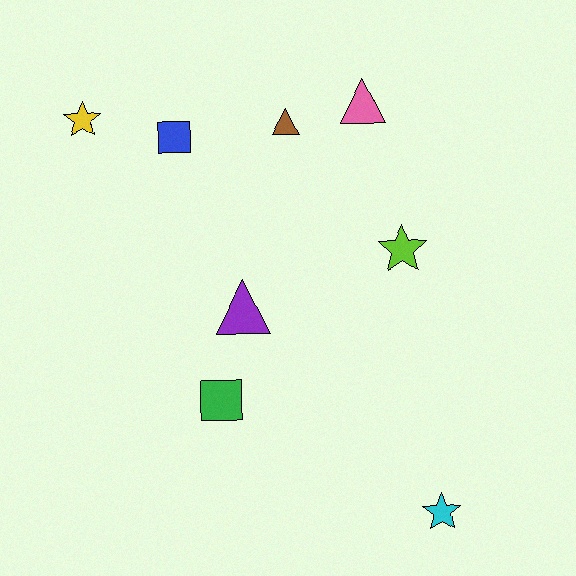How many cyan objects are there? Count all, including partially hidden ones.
There is 1 cyan object.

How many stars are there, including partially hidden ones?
There are 3 stars.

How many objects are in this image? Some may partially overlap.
There are 8 objects.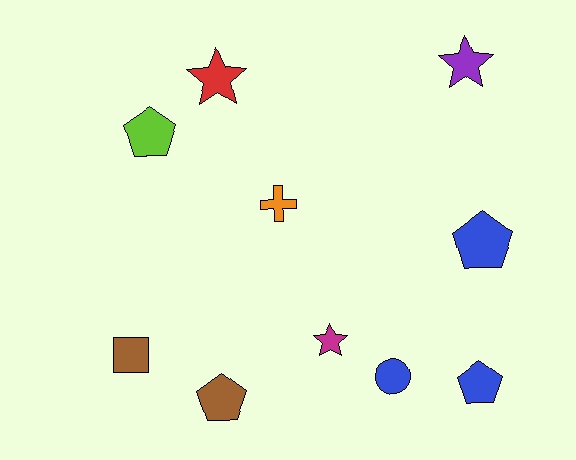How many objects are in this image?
There are 10 objects.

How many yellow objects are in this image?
There are no yellow objects.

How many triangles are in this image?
There are no triangles.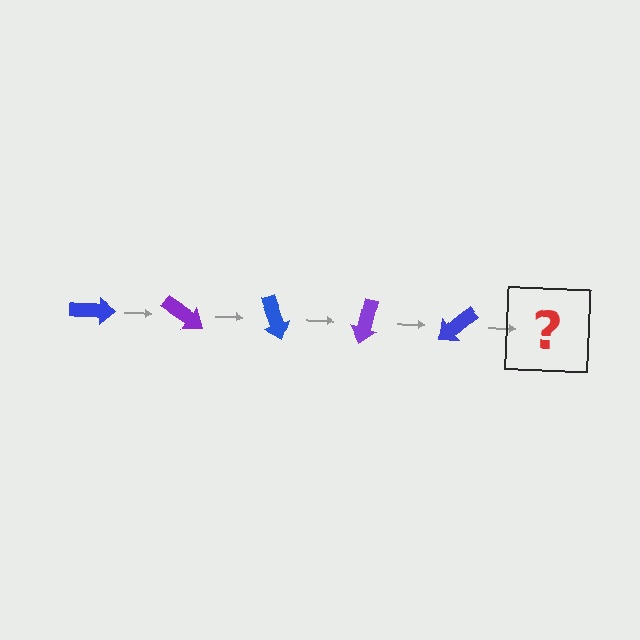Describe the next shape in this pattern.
It should be a purple arrow, rotated 175 degrees from the start.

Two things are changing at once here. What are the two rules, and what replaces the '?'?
The two rules are that it rotates 35 degrees each step and the color cycles through blue and purple. The '?' should be a purple arrow, rotated 175 degrees from the start.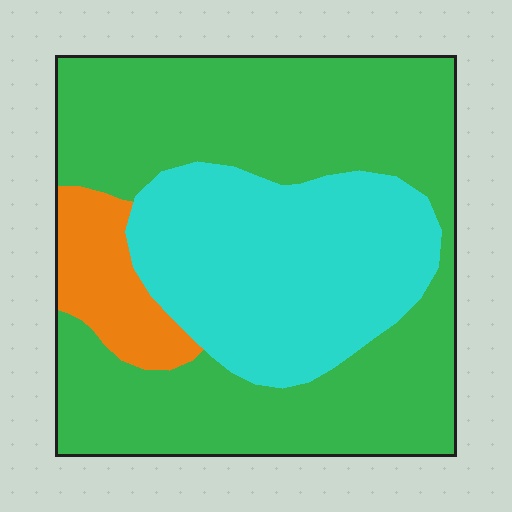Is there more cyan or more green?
Green.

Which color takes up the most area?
Green, at roughly 60%.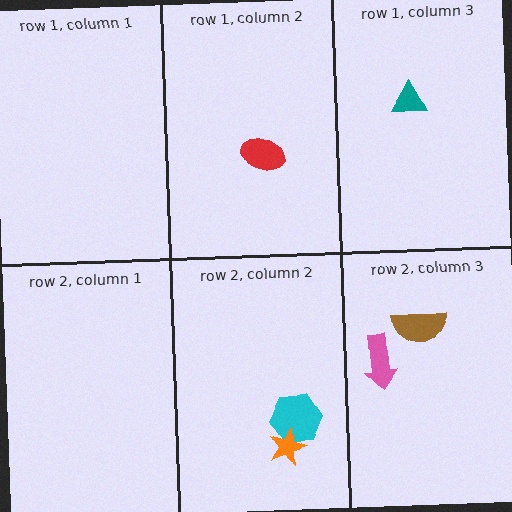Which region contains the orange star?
The row 2, column 2 region.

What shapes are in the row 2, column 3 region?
The brown semicircle, the pink arrow.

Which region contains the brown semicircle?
The row 2, column 3 region.